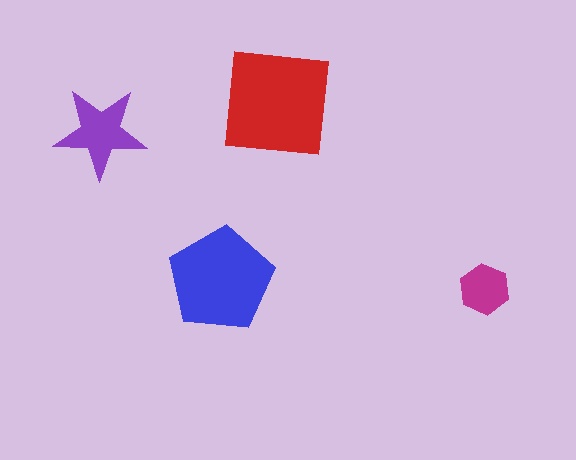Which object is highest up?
The red square is topmost.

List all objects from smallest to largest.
The magenta hexagon, the purple star, the blue pentagon, the red square.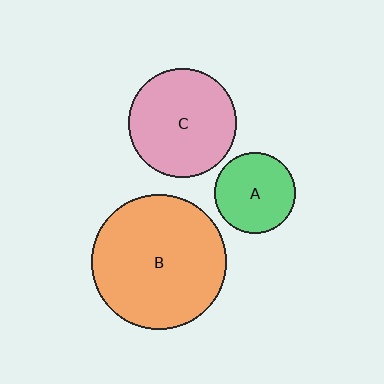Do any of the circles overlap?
No, none of the circles overlap.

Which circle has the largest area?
Circle B (orange).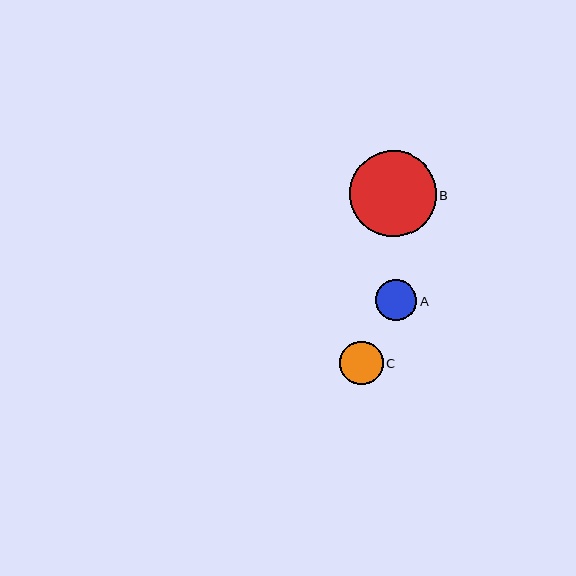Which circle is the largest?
Circle B is the largest with a size of approximately 87 pixels.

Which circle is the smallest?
Circle A is the smallest with a size of approximately 41 pixels.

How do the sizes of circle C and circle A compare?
Circle C and circle A are approximately the same size.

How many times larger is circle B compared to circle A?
Circle B is approximately 2.1 times the size of circle A.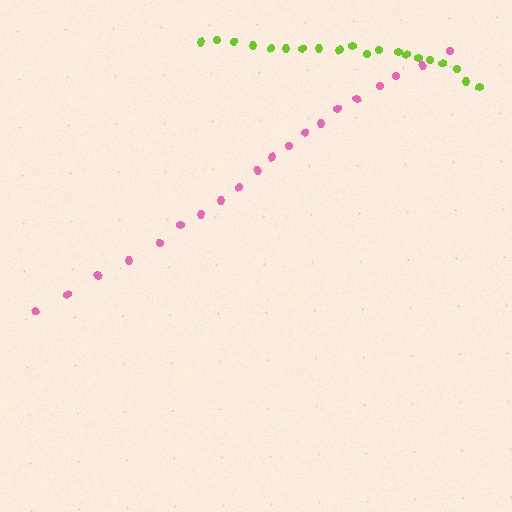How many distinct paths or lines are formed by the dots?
There are 2 distinct paths.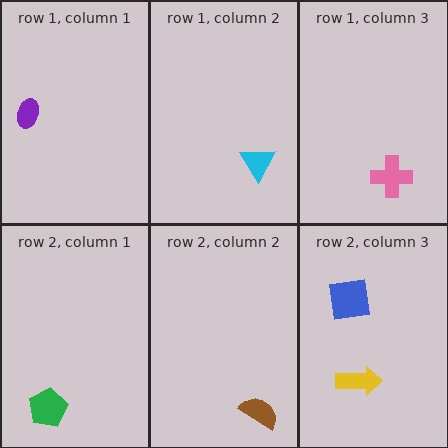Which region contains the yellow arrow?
The row 2, column 3 region.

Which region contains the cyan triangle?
The row 1, column 2 region.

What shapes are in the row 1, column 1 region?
The purple ellipse.